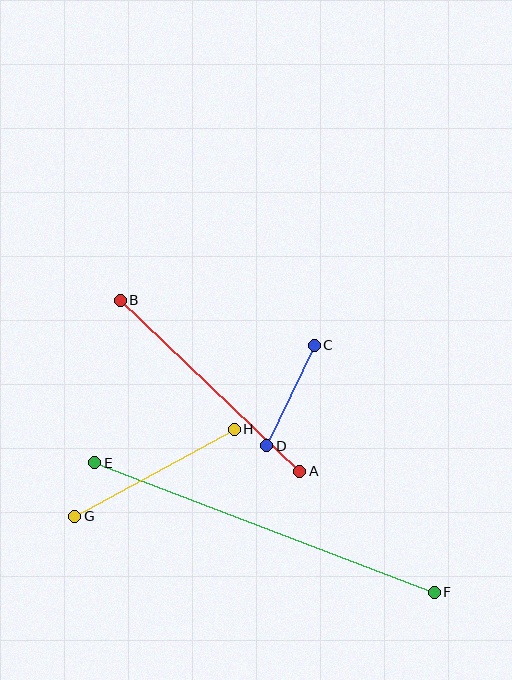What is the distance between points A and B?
The distance is approximately 248 pixels.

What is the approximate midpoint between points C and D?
The midpoint is at approximately (291, 395) pixels.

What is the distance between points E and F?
The distance is approximately 364 pixels.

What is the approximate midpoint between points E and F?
The midpoint is at approximately (264, 528) pixels.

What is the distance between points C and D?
The distance is approximately 111 pixels.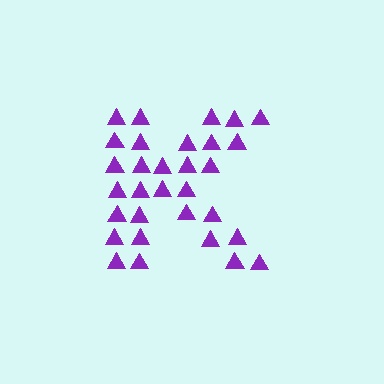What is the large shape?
The large shape is the letter K.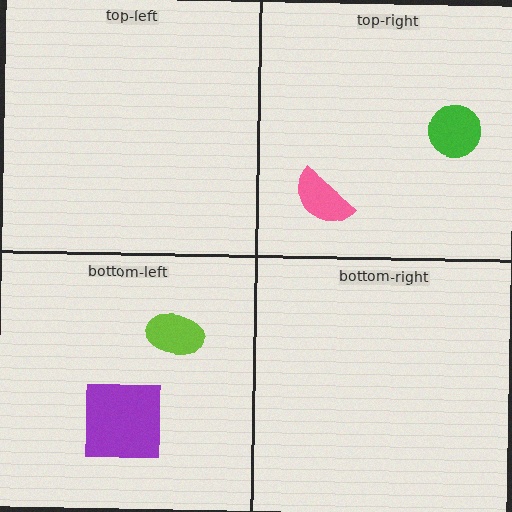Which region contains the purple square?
The bottom-left region.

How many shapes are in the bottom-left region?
2.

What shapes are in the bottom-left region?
The purple square, the lime ellipse.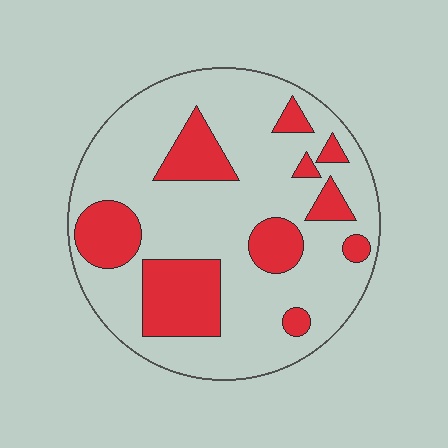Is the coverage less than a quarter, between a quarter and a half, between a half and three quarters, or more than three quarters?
Between a quarter and a half.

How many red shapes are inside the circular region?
10.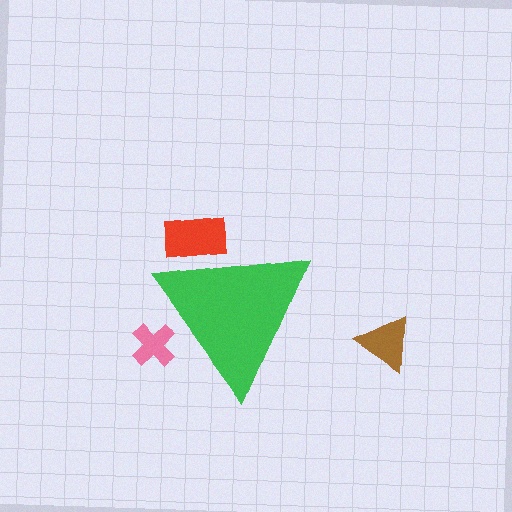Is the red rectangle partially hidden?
Yes, the red rectangle is partially hidden behind the green triangle.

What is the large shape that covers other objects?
A green triangle.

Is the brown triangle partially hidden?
No, the brown triangle is fully visible.